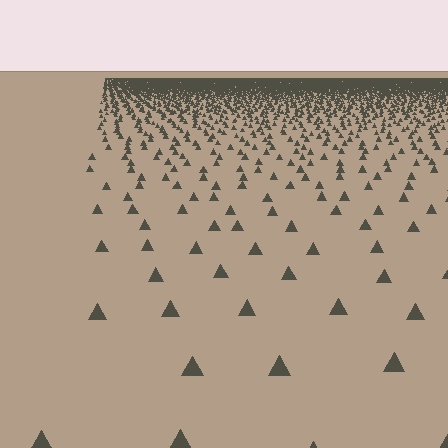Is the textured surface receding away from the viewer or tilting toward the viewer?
The surface is receding away from the viewer. Texture elements get smaller and denser toward the top.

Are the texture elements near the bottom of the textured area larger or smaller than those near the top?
Larger. Near the bottom, elements are closer to the viewer and appear at a bigger on-screen size.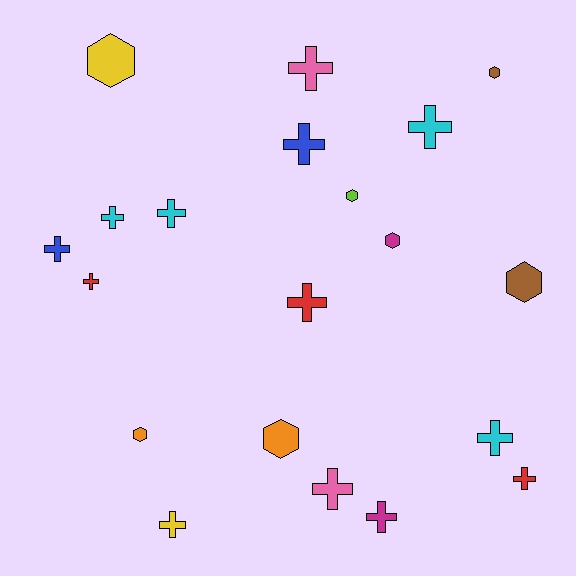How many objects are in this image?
There are 20 objects.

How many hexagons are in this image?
There are 7 hexagons.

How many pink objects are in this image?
There are 2 pink objects.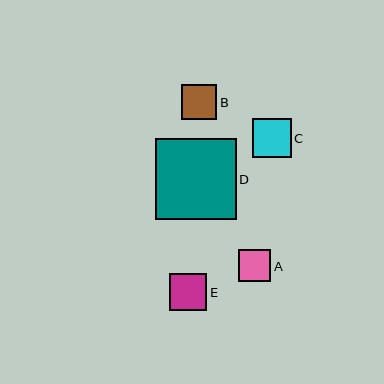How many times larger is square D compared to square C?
Square D is approximately 2.1 times the size of square C.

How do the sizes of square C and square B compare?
Square C and square B are approximately the same size.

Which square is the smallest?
Square A is the smallest with a size of approximately 33 pixels.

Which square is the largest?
Square D is the largest with a size of approximately 81 pixels.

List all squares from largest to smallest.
From largest to smallest: D, C, E, B, A.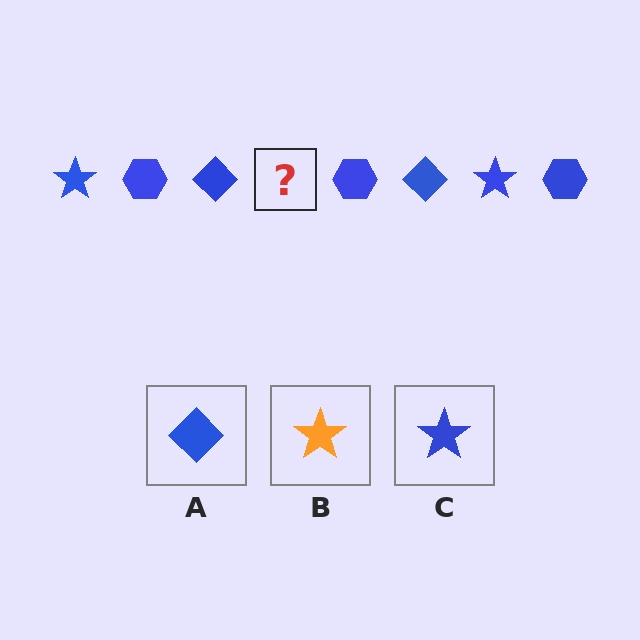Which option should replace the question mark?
Option C.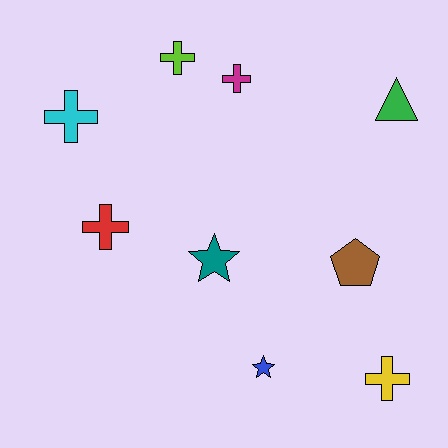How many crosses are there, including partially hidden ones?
There are 5 crosses.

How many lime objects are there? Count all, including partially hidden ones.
There is 1 lime object.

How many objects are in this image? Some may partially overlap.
There are 9 objects.